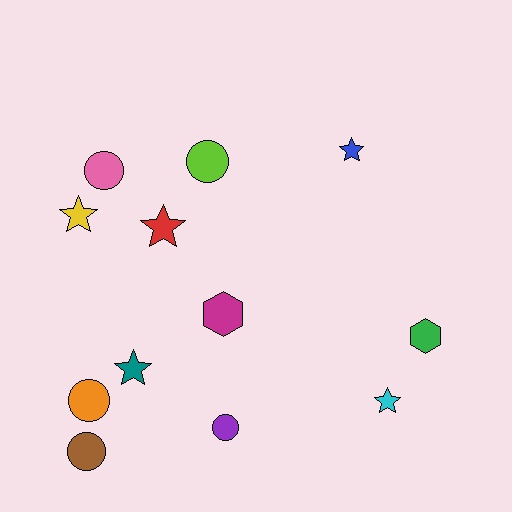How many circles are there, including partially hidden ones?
There are 5 circles.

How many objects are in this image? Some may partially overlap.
There are 12 objects.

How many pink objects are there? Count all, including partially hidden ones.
There is 1 pink object.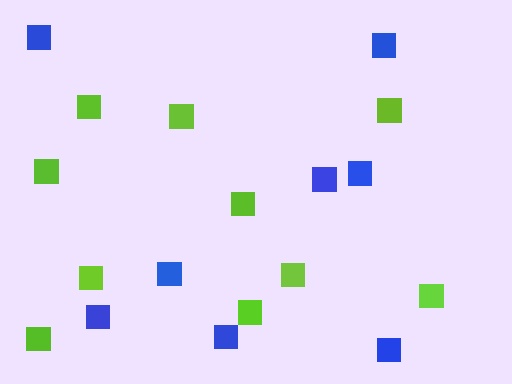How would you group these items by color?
There are 2 groups: one group of lime squares (10) and one group of blue squares (8).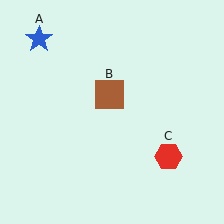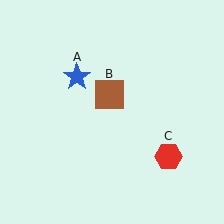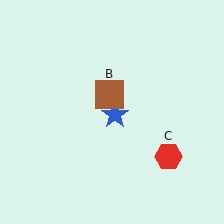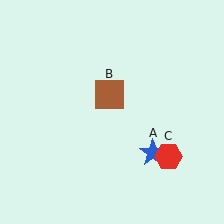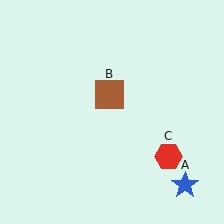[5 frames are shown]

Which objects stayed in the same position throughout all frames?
Brown square (object B) and red hexagon (object C) remained stationary.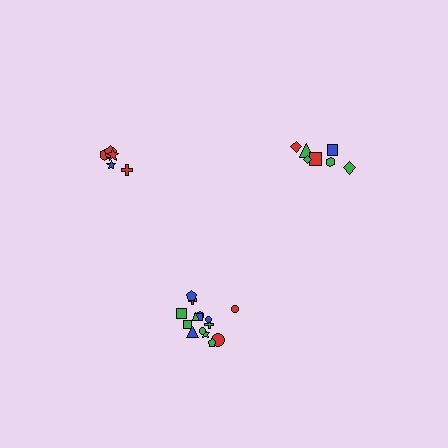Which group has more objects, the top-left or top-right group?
The top-right group.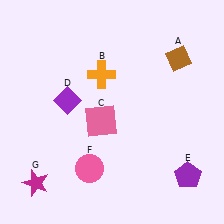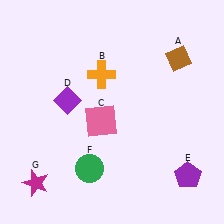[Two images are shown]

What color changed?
The circle (F) changed from pink in Image 1 to green in Image 2.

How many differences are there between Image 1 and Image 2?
There is 1 difference between the two images.